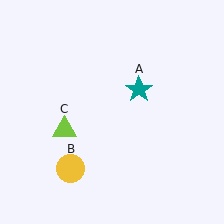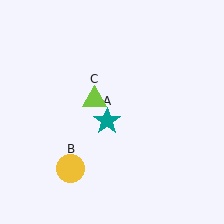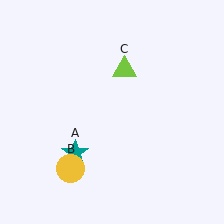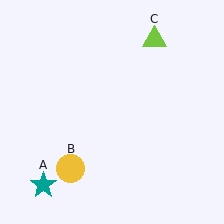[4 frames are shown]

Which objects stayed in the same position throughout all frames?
Yellow circle (object B) remained stationary.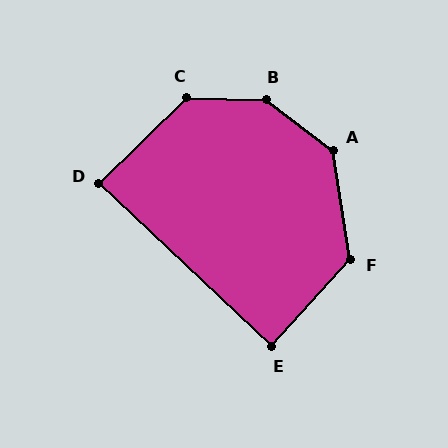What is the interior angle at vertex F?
Approximately 129 degrees (obtuse).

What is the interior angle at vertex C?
Approximately 135 degrees (obtuse).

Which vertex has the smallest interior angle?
D, at approximately 88 degrees.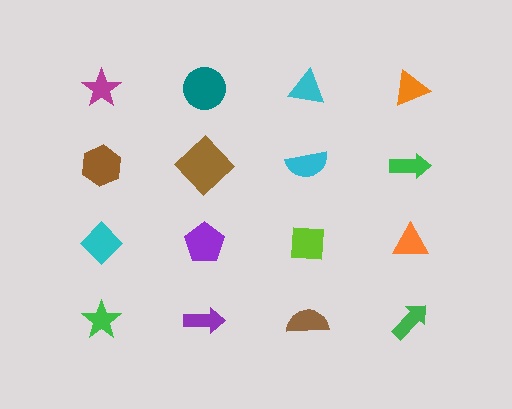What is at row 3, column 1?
A cyan diamond.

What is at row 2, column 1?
A brown hexagon.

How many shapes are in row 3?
4 shapes.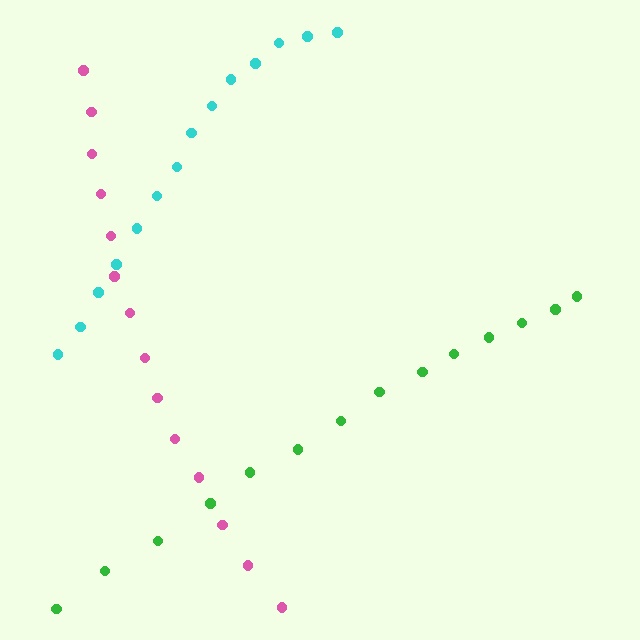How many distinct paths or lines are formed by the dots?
There are 3 distinct paths.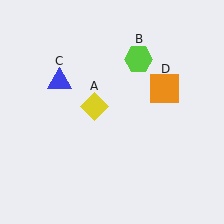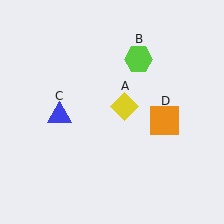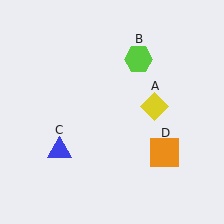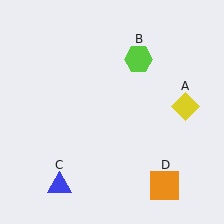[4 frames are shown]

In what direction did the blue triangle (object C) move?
The blue triangle (object C) moved down.